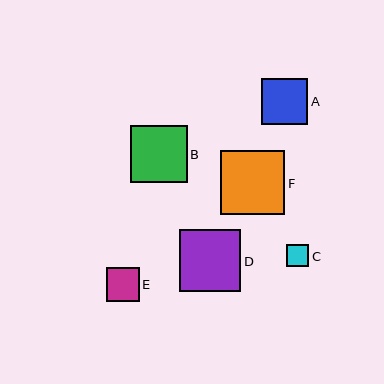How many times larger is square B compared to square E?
Square B is approximately 1.7 times the size of square E.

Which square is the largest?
Square F is the largest with a size of approximately 64 pixels.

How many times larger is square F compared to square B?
Square F is approximately 1.1 times the size of square B.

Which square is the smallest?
Square C is the smallest with a size of approximately 22 pixels.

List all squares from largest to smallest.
From largest to smallest: F, D, B, A, E, C.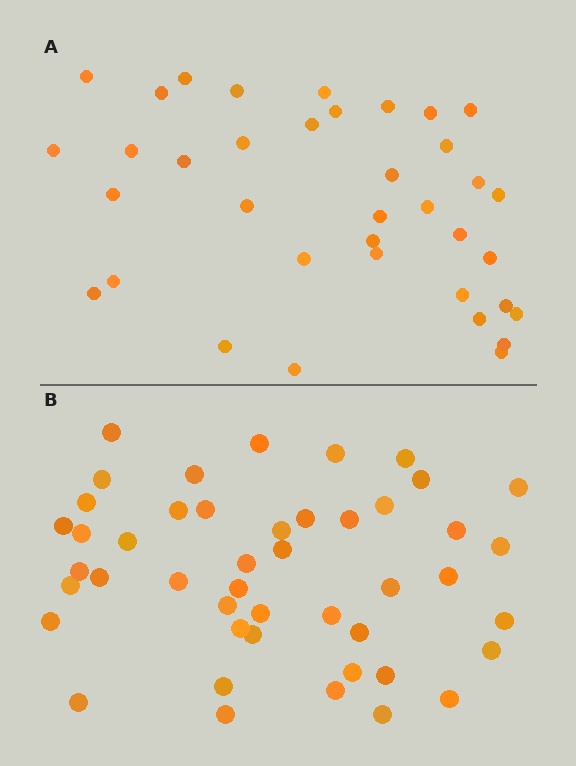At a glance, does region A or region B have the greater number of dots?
Region B (the bottom region) has more dots.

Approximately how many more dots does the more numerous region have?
Region B has roughly 8 or so more dots than region A.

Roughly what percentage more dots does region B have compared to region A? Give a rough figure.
About 25% more.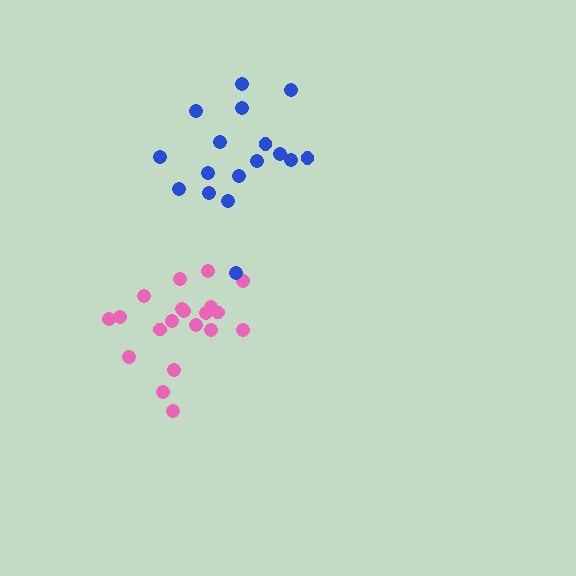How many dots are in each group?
Group 1: 20 dots, Group 2: 17 dots (37 total).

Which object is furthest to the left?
The pink cluster is leftmost.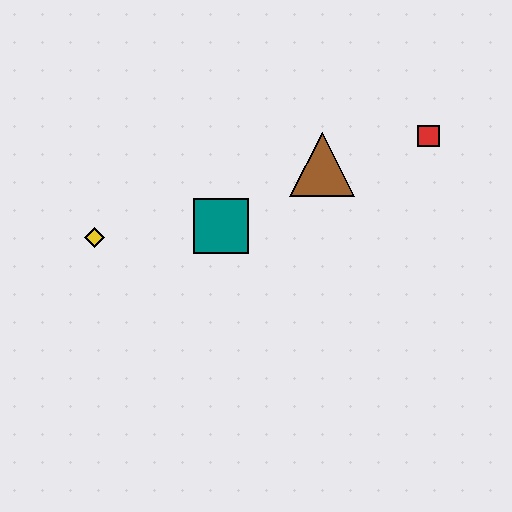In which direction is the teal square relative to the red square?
The teal square is to the left of the red square.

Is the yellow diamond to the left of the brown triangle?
Yes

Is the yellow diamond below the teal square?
Yes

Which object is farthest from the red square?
The yellow diamond is farthest from the red square.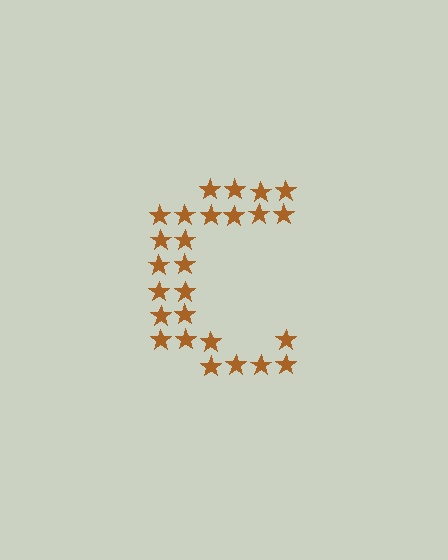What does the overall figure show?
The overall figure shows the letter C.